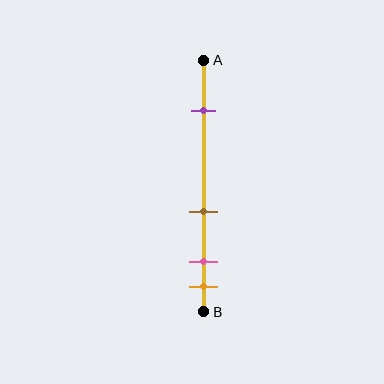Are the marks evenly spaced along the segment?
No, the marks are not evenly spaced.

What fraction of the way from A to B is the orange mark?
The orange mark is approximately 90% (0.9) of the way from A to B.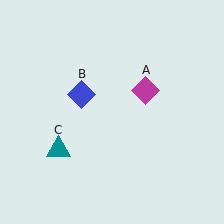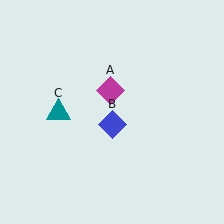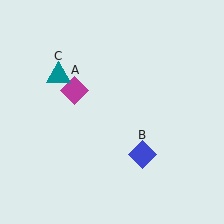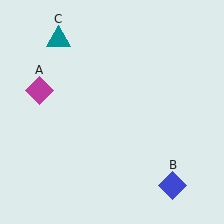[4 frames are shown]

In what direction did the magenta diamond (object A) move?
The magenta diamond (object A) moved left.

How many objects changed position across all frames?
3 objects changed position: magenta diamond (object A), blue diamond (object B), teal triangle (object C).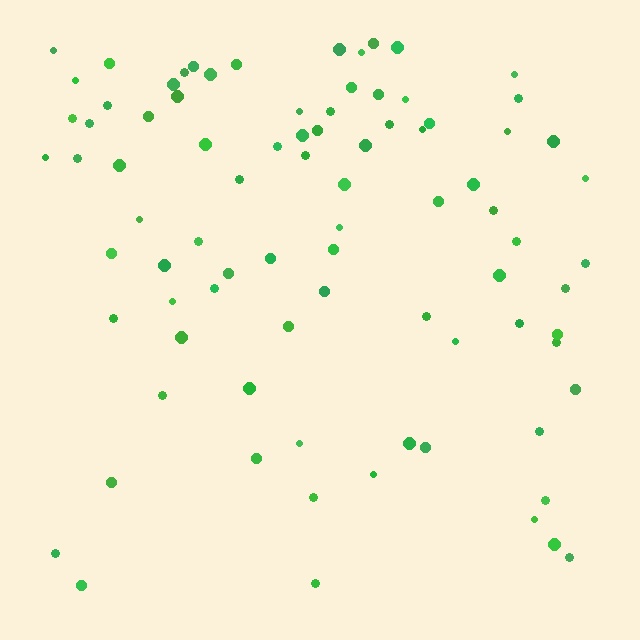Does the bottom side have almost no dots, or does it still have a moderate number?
Still a moderate number, just noticeably fewer than the top.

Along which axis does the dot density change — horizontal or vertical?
Vertical.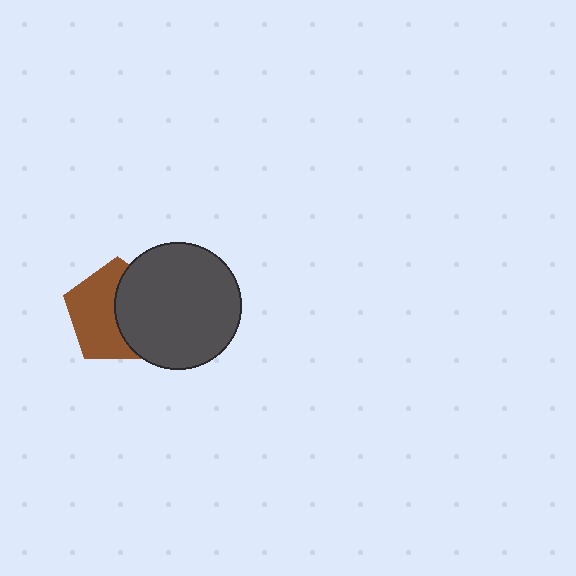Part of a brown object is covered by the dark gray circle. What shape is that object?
It is a pentagon.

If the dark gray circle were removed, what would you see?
You would see the complete brown pentagon.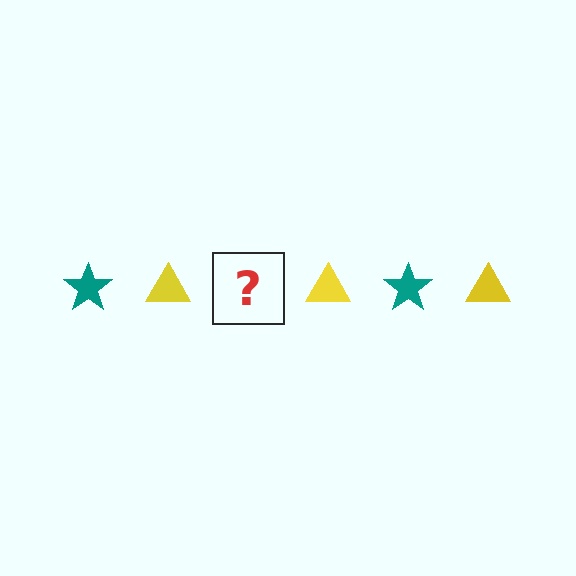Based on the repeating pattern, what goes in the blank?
The blank should be a teal star.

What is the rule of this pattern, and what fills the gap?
The rule is that the pattern alternates between teal star and yellow triangle. The gap should be filled with a teal star.